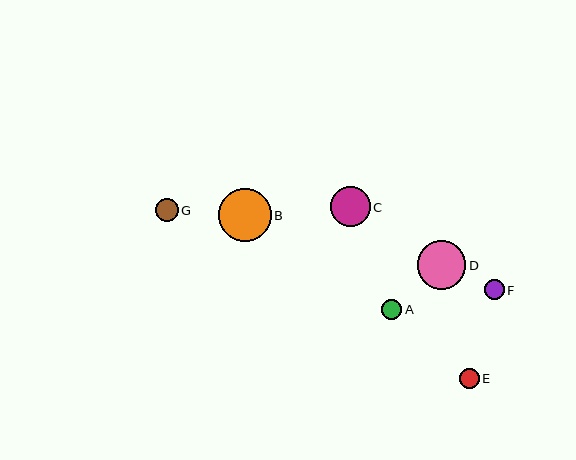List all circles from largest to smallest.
From largest to smallest: B, D, C, G, A, E, F.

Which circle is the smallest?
Circle F is the smallest with a size of approximately 20 pixels.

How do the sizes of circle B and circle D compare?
Circle B and circle D are approximately the same size.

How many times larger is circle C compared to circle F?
Circle C is approximately 2.0 times the size of circle F.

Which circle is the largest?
Circle B is the largest with a size of approximately 53 pixels.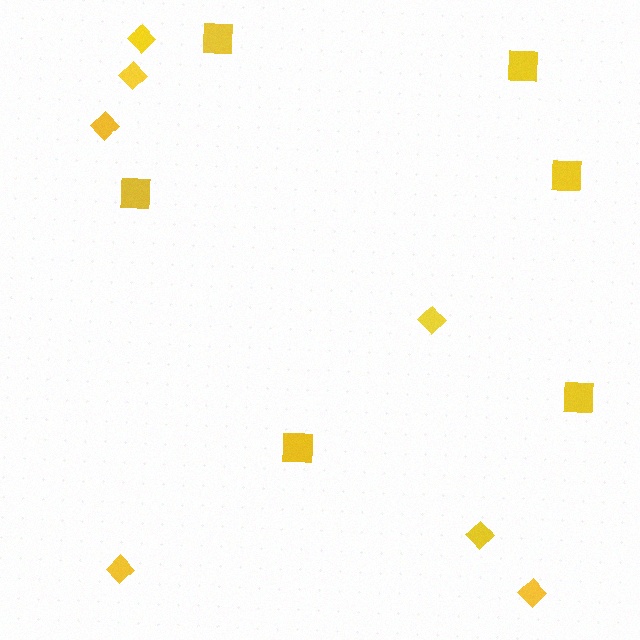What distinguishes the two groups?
There are 2 groups: one group of diamonds (7) and one group of squares (6).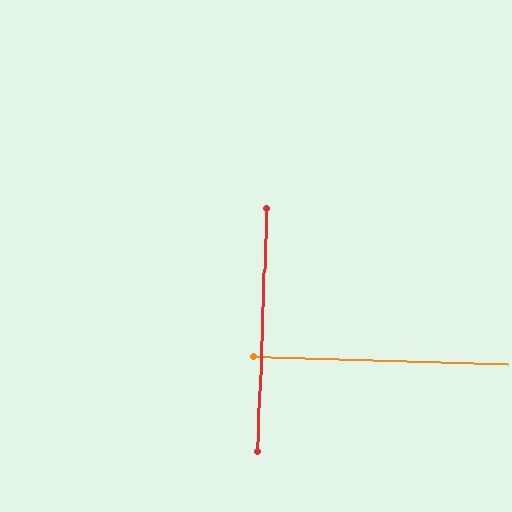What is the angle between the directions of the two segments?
Approximately 90 degrees.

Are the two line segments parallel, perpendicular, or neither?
Perpendicular — they meet at approximately 90°.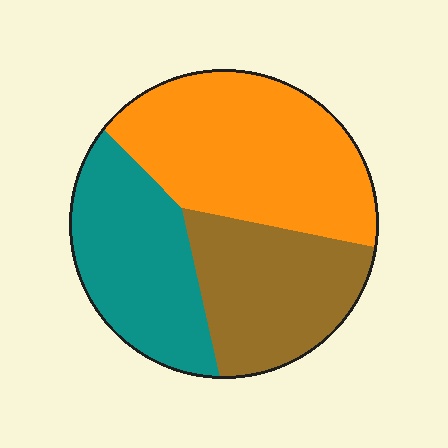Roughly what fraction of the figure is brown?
Brown takes up about one quarter (1/4) of the figure.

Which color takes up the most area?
Orange, at roughly 40%.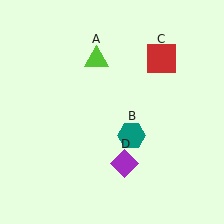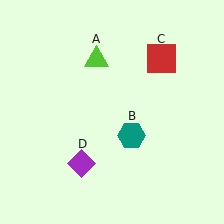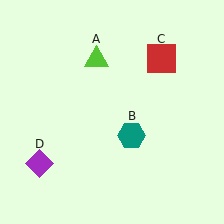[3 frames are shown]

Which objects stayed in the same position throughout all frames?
Lime triangle (object A) and teal hexagon (object B) and red square (object C) remained stationary.